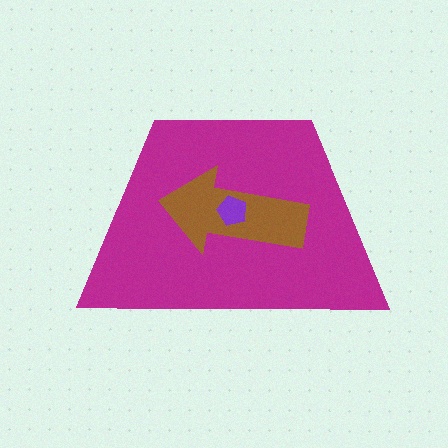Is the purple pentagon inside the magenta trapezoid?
Yes.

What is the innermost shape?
The purple pentagon.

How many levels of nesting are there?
3.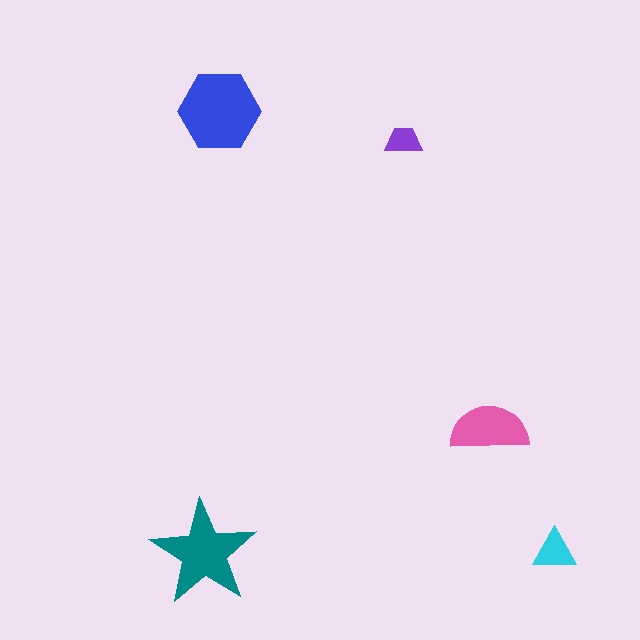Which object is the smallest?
The purple trapezoid.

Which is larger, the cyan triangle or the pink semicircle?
The pink semicircle.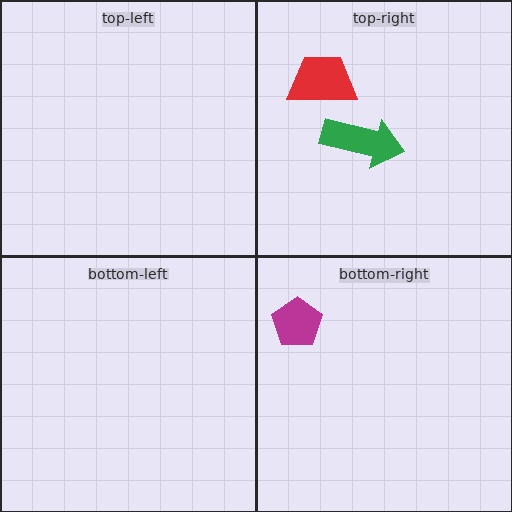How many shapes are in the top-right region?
2.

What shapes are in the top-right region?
The red trapezoid, the green arrow.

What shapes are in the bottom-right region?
The magenta pentagon.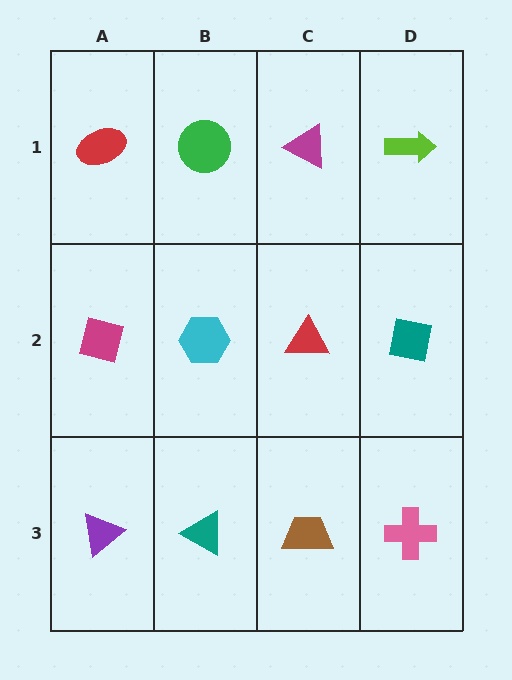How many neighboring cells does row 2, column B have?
4.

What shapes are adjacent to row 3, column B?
A cyan hexagon (row 2, column B), a purple triangle (row 3, column A), a brown trapezoid (row 3, column C).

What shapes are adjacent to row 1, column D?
A teal square (row 2, column D), a magenta triangle (row 1, column C).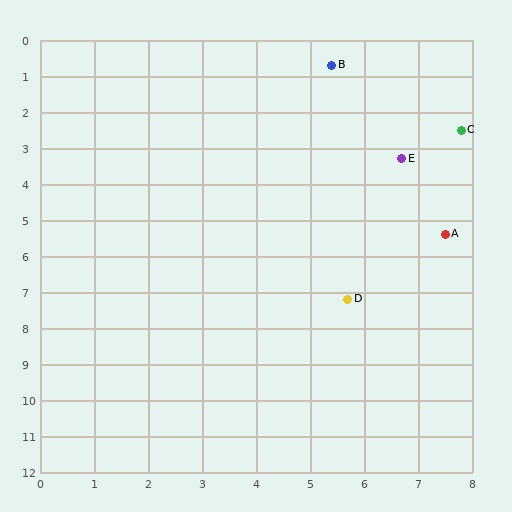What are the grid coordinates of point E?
Point E is at approximately (6.7, 3.3).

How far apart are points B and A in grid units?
Points B and A are about 5.1 grid units apart.